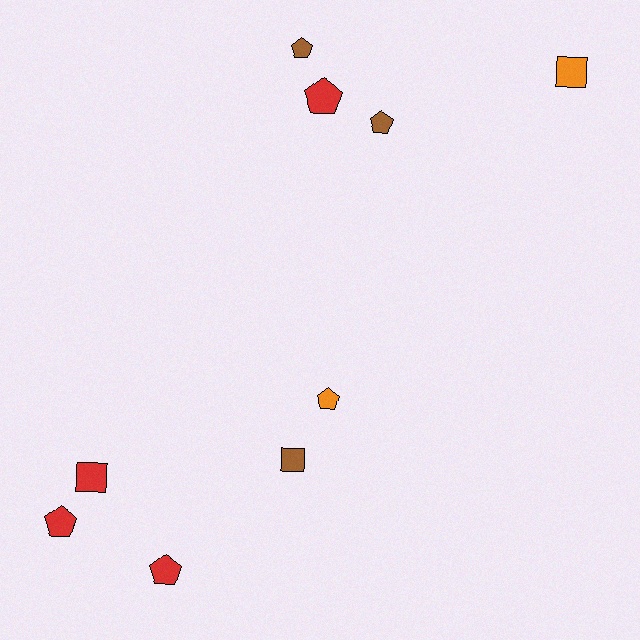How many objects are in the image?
There are 9 objects.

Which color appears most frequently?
Red, with 4 objects.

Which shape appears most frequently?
Pentagon, with 6 objects.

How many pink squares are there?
There are no pink squares.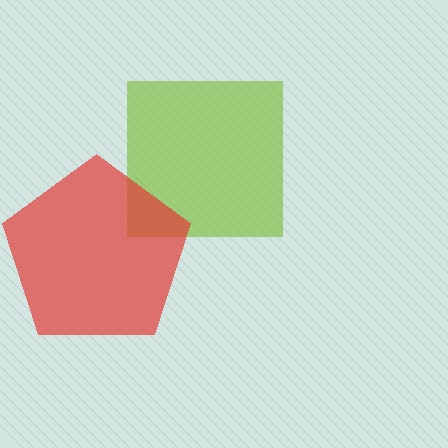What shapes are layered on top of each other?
The layered shapes are: a lime square, a red pentagon.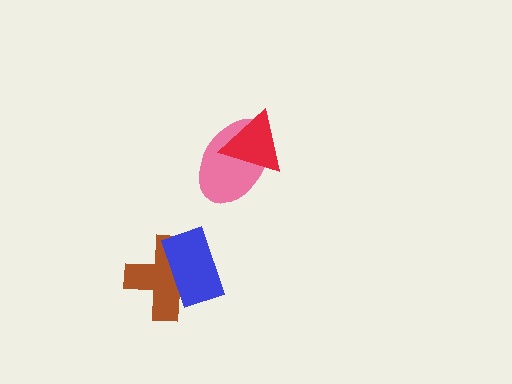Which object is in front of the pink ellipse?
The red triangle is in front of the pink ellipse.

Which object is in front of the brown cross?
The blue rectangle is in front of the brown cross.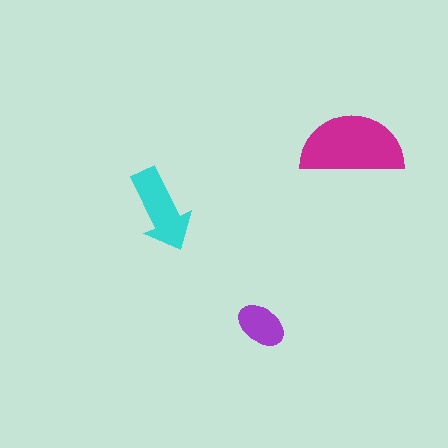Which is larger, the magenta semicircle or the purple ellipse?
The magenta semicircle.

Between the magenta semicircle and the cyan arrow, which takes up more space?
The magenta semicircle.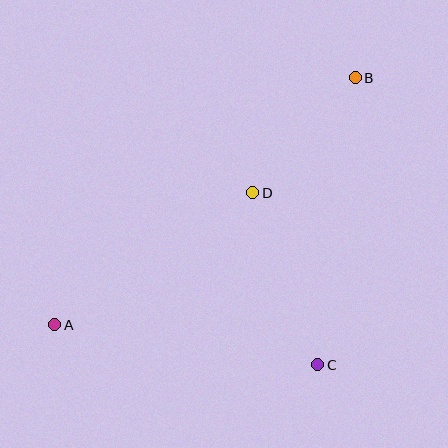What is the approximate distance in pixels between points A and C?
The distance between A and C is approximately 266 pixels.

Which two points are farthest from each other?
Points A and B are farthest from each other.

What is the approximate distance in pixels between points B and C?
The distance between B and C is approximately 290 pixels.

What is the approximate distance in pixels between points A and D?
The distance between A and D is approximately 238 pixels.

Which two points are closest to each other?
Points B and D are closest to each other.